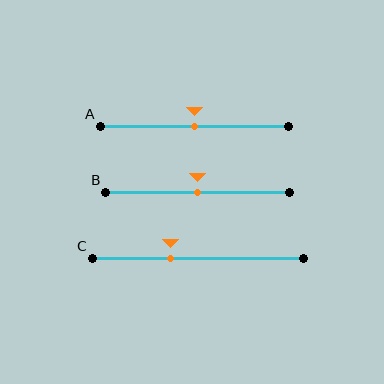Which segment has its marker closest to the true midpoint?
Segment A has its marker closest to the true midpoint.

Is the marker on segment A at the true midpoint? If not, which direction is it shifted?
Yes, the marker on segment A is at the true midpoint.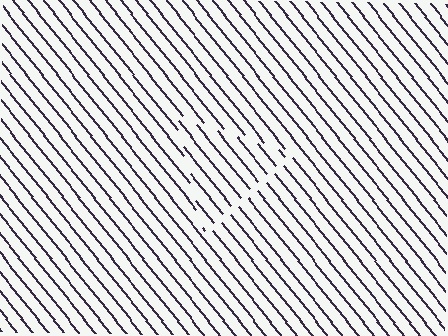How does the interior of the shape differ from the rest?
The interior of the shape contains the same grating, shifted by half a period — the contour is defined by the phase discontinuity where line-ends from the inner and outer gratings abut.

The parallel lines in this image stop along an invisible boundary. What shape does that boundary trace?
An illusory triangle. The interior of the shape contains the same grating, shifted by half a period — the contour is defined by the phase discontinuity where line-ends from the inner and outer gratings abut.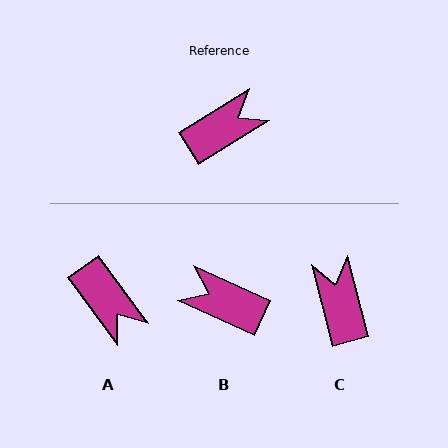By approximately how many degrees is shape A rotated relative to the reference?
Approximately 86 degrees clockwise.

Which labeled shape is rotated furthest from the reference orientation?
B, about 123 degrees away.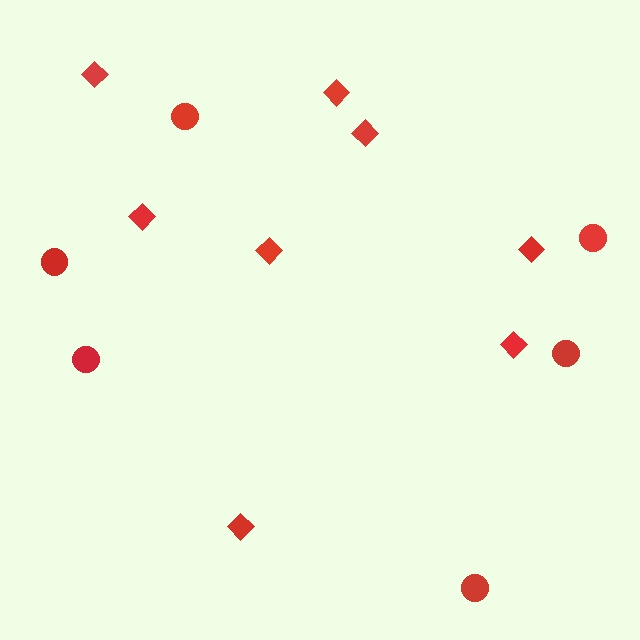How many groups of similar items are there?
There are 2 groups: one group of diamonds (8) and one group of circles (6).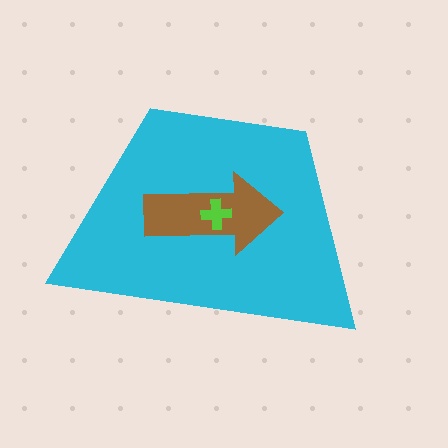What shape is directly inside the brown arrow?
The lime cross.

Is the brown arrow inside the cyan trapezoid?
Yes.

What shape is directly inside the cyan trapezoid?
The brown arrow.